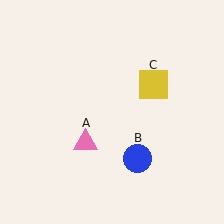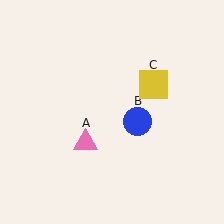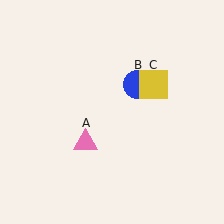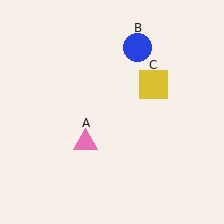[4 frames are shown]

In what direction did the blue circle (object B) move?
The blue circle (object B) moved up.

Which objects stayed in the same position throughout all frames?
Pink triangle (object A) and yellow square (object C) remained stationary.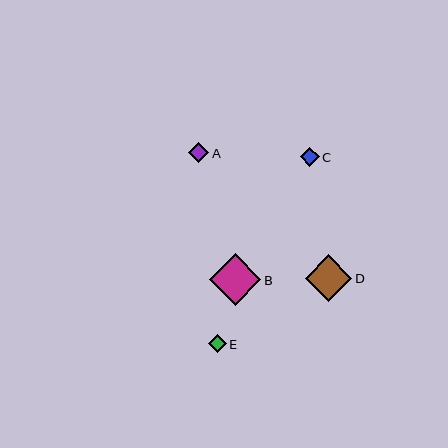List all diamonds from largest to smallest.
From largest to smallest: B, D, A, C, E.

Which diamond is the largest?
Diamond B is the largest with a size of approximately 51 pixels.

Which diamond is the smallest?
Diamond E is the smallest with a size of approximately 17 pixels.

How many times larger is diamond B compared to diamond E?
Diamond B is approximately 2.9 times the size of diamond E.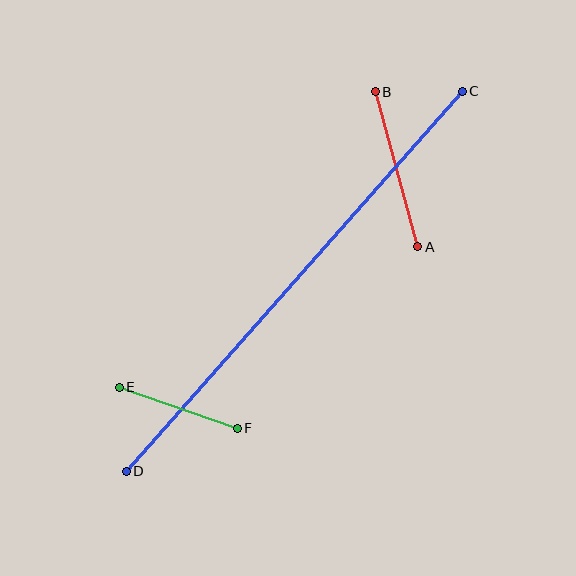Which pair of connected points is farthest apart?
Points C and D are farthest apart.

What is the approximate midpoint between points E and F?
The midpoint is at approximately (178, 408) pixels.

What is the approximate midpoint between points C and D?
The midpoint is at approximately (294, 281) pixels.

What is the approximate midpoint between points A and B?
The midpoint is at approximately (397, 169) pixels.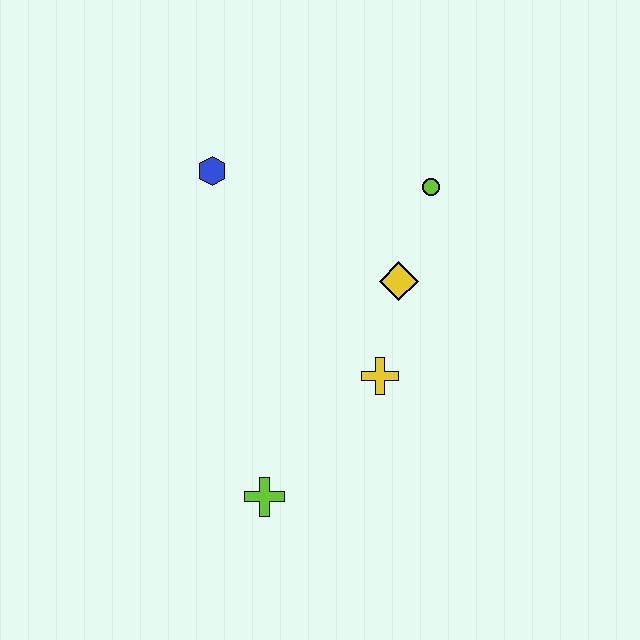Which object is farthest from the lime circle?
The lime cross is farthest from the lime circle.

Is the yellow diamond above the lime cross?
Yes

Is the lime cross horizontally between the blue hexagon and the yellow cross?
Yes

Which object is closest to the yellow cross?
The yellow diamond is closest to the yellow cross.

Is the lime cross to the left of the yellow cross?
Yes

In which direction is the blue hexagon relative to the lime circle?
The blue hexagon is to the left of the lime circle.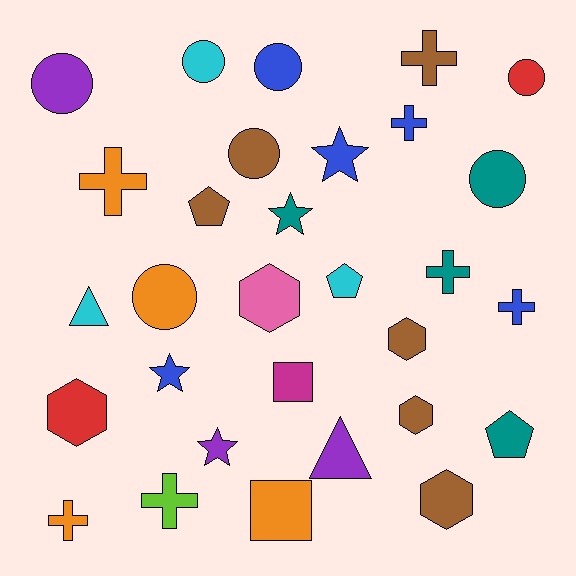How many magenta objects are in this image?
There is 1 magenta object.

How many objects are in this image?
There are 30 objects.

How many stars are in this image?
There are 4 stars.